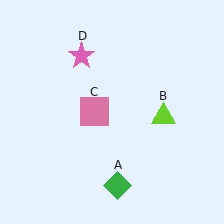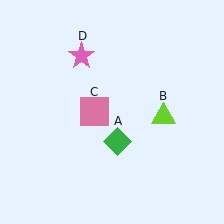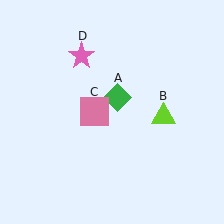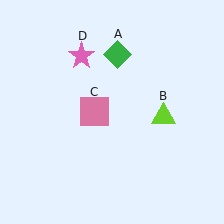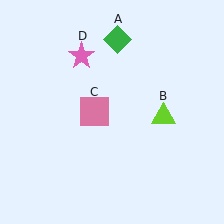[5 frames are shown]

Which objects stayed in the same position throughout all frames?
Lime triangle (object B) and pink square (object C) and pink star (object D) remained stationary.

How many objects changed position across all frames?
1 object changed position: green diamond (object A).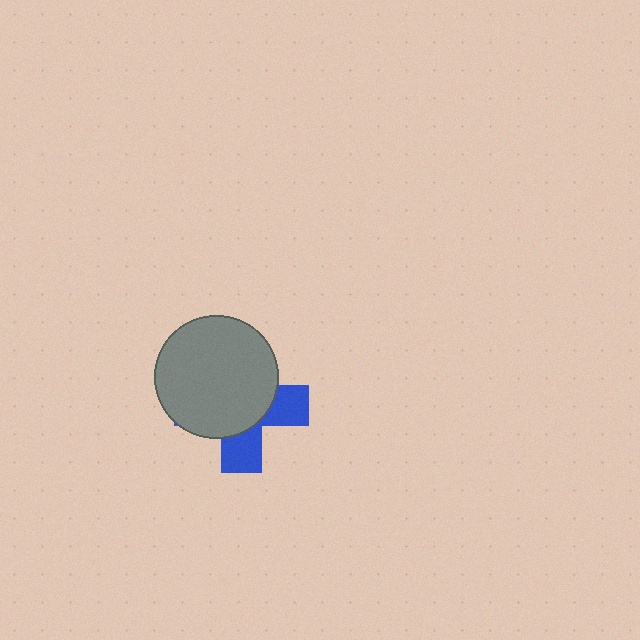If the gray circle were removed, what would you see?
You would see the complete blue cross.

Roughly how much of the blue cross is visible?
A small part of it is visible (roughly 35%).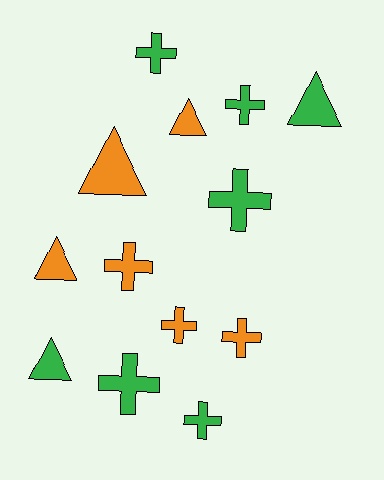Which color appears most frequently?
Green, with 7 objects.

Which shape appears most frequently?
Cross, with 8 objects.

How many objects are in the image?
There are 13 objects.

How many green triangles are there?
There are 2 green triangles.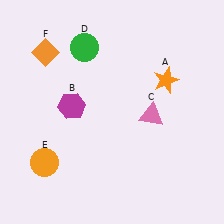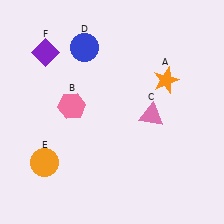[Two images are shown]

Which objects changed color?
B changed from magenta to pink. D changed from green to blue. F changed from orange to purple.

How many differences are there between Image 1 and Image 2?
There are 3 differences between the two images.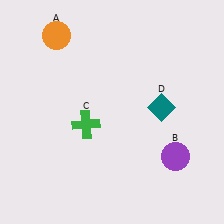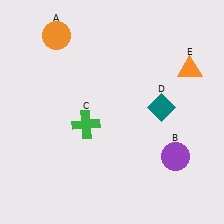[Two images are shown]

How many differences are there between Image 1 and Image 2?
There is 1 difference between the two images.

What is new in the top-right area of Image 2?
An orange triangle (E) was added in the top-right area of Image 2.